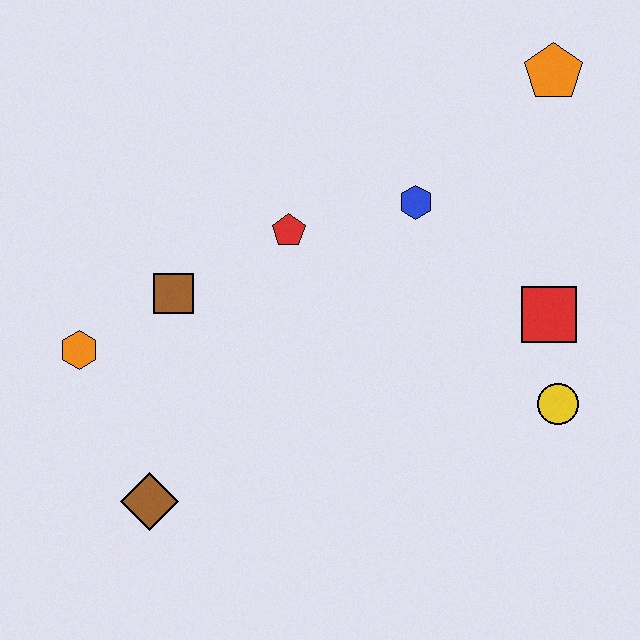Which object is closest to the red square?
The yellow circle is closest to the red square.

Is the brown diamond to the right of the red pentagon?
No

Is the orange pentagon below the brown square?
No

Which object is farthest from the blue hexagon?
The brown diamond is farthest from the blue hexagon.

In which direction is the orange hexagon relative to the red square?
The orange hexagon is to the left of the red square.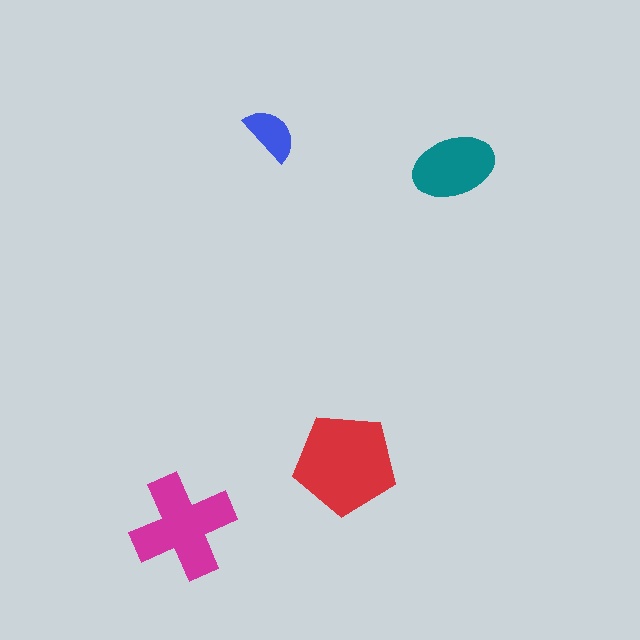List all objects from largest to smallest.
The red pentagon, the magenta cross, the teal ellipse, the blue semicircle.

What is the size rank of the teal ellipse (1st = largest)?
3rd.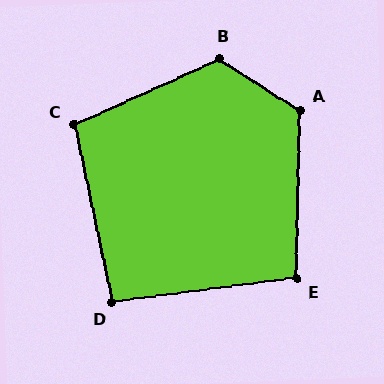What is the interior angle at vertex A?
Approximately 121 degrees (obtuse).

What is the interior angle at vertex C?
Approximately 102 degrees (obtuse).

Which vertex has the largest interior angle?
B, at approximately 123 degrees.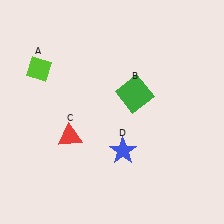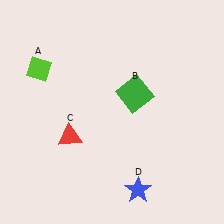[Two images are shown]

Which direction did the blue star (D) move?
The blue star (D) moved down.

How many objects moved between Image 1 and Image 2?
1 object moved between the two images.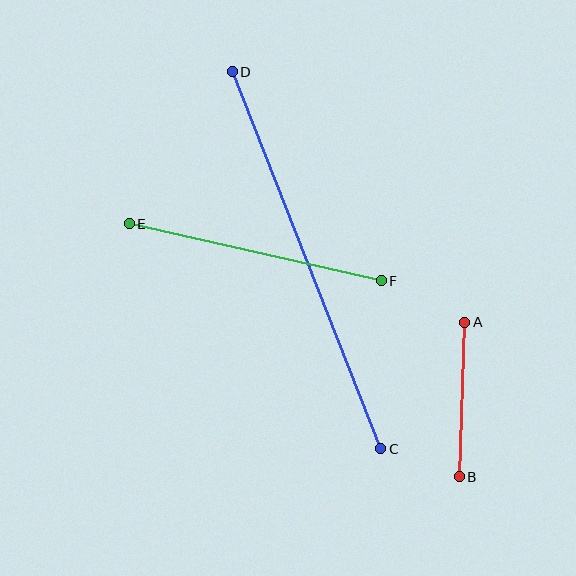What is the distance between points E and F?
The distance is approximately 258 pixels.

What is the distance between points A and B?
The distance is approximately 155 pixels.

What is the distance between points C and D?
The distance is approximately 405 pixels.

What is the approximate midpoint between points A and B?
The midpoint is at approximately (462, 400) pixels.